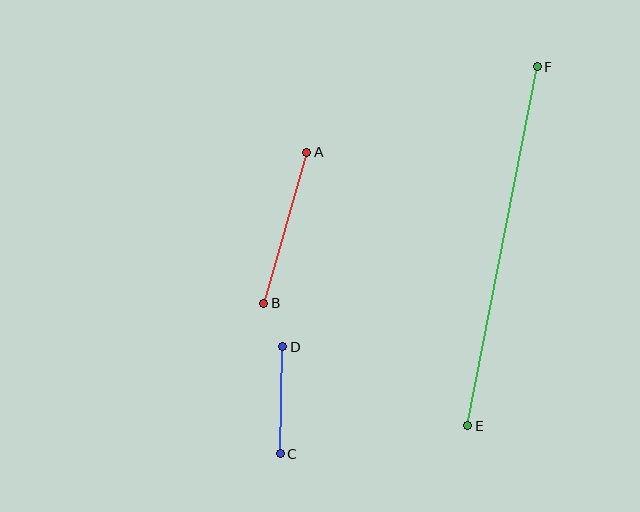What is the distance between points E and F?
The distance is approximately 366 pixels.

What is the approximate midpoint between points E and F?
The midpoint is at approximately (502, 246) pixels.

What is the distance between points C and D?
The distance is approximately 107 pixels.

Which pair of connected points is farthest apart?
Points E and F are farthest apart.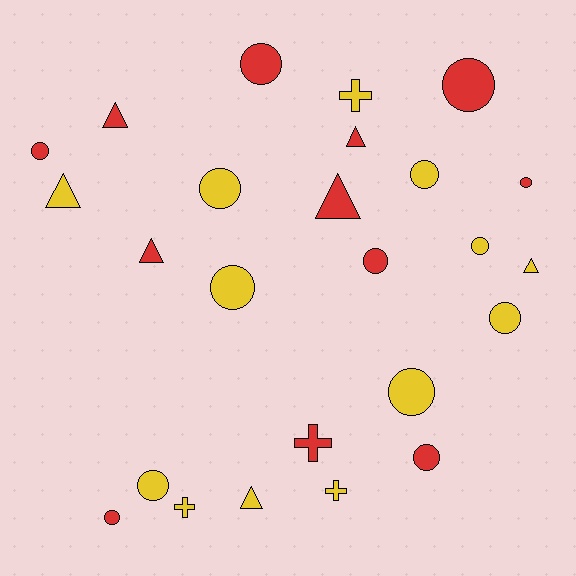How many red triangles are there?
There are 4 red triangles.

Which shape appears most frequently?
Circle, with 14 objects.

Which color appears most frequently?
Yellow, with 13 objects.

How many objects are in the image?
There are 25 objects.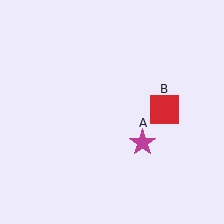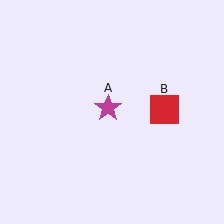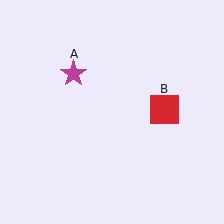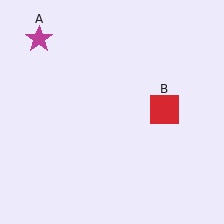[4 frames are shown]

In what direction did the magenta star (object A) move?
The magenta star (object A) moved up and to the left.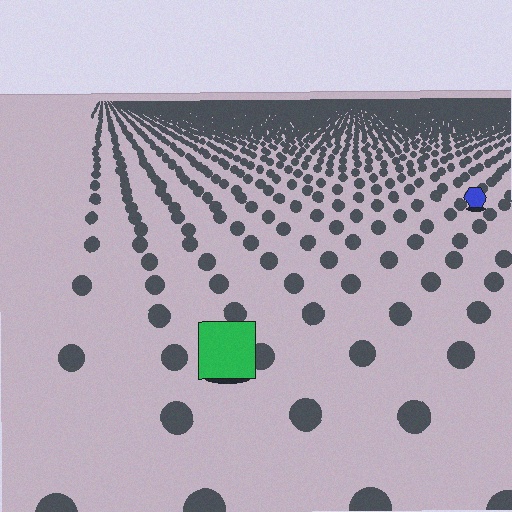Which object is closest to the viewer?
The green square is closest. The texture marks near it are larger and more spread out.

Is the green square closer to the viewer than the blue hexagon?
Yes. The green square is closer — you can tell from the texture gradient: the ground texture is coarser near it.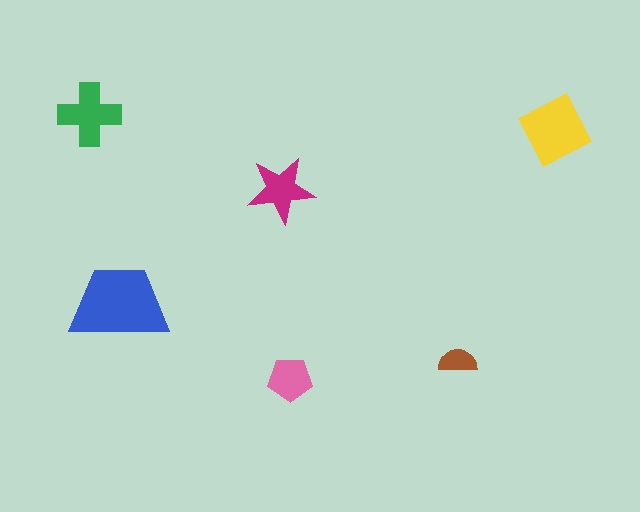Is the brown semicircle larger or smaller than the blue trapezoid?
Smaller.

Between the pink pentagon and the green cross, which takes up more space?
The green cross.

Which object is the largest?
The blue trapezoid.